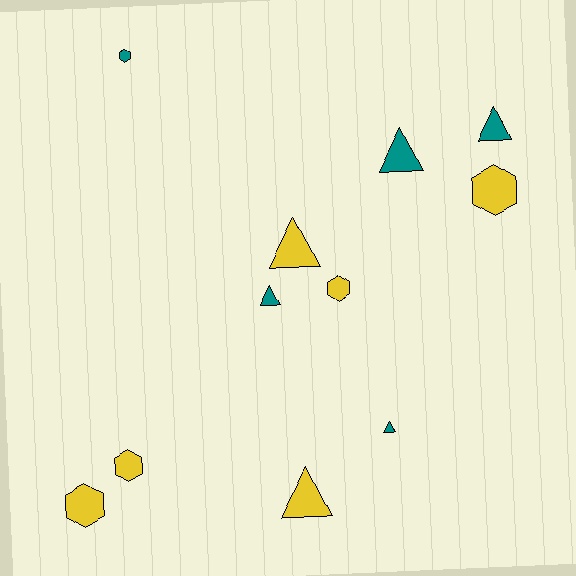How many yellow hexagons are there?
There are 4 yellow hexagons.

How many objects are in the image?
There are 11 objects.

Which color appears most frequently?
Yellow, with 6 objects.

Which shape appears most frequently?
Triangle, with 6 objects.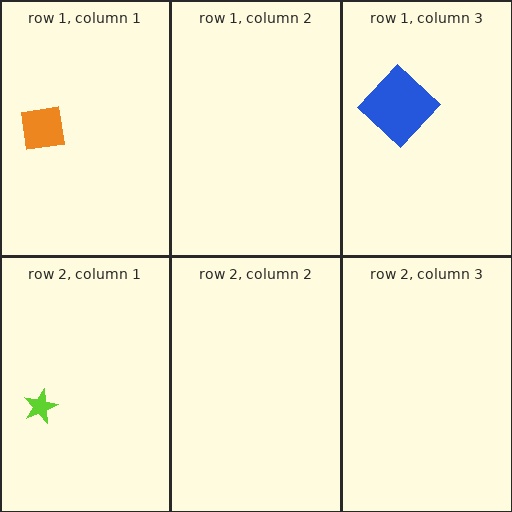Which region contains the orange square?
The row 1, column 1 region.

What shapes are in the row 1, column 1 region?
The orange square.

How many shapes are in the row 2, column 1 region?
1.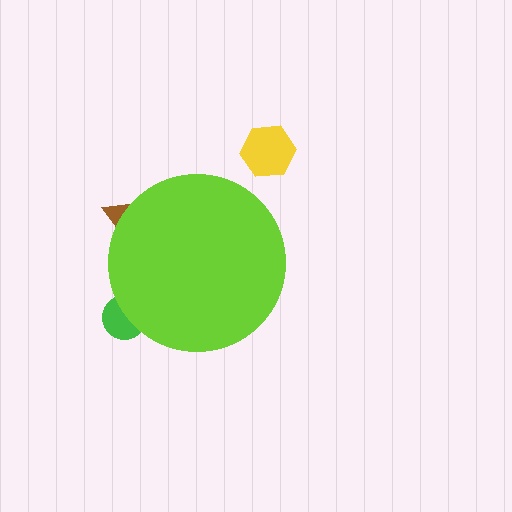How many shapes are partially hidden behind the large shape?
2 shapes are partially hidden.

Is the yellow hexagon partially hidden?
No, the yellow hexagon is fully visible.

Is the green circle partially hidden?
Yes, the green circle is partially hidden behind the lime circle.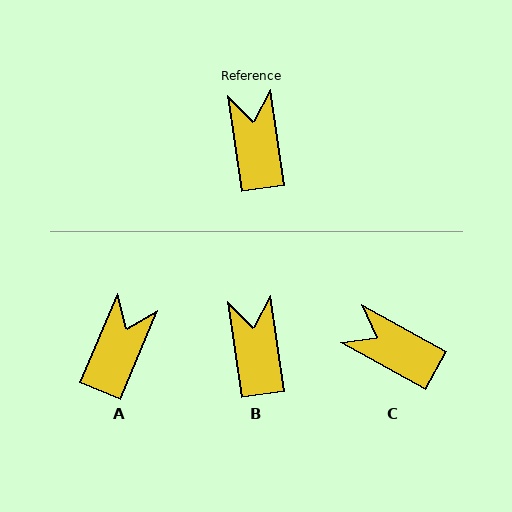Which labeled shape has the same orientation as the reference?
B.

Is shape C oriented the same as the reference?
No, it is off by about 53 degrees.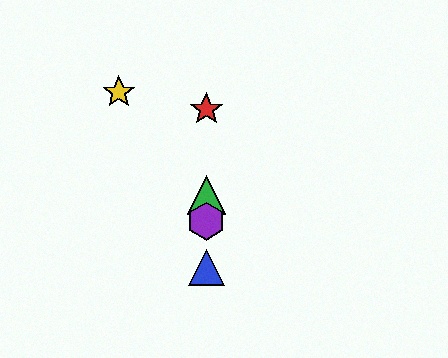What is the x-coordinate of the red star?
The red star is at x≈206.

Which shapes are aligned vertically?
The red star, the blue triangle, the green triangle, the purple hexagon are aligned vertically.